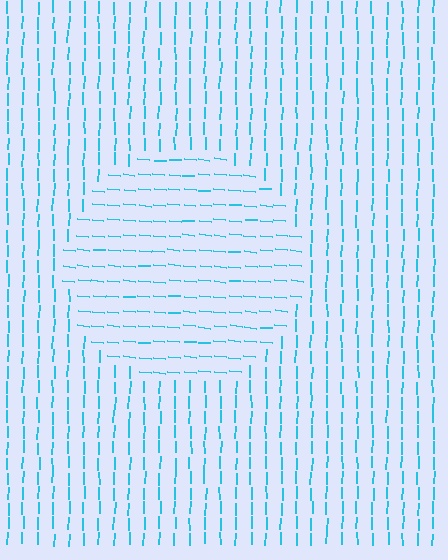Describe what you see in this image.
The image is filled with small cyan line segments. A circle region in the image has lines oriented differently from the surrounding lines, creating a visible texture boundary.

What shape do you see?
I see a circle.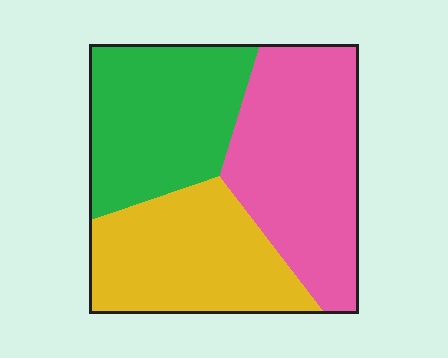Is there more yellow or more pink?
Pink.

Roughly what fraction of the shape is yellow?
Yellow takes up about one third (1/3) of the shape.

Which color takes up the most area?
Pink, at roughly 40%.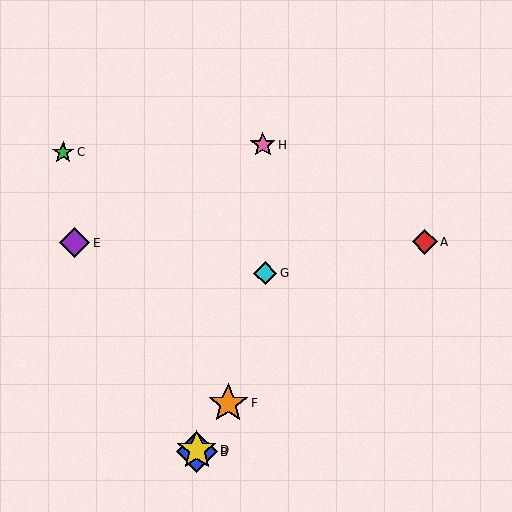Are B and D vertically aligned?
Yes, both are at x≈197.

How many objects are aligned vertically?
2 objects (B, D) are aligned vertically.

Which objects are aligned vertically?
Objects B, D are aligned vertically.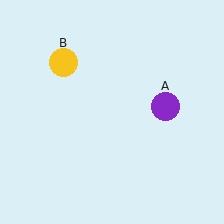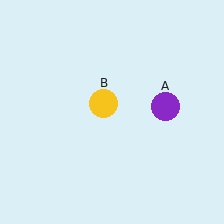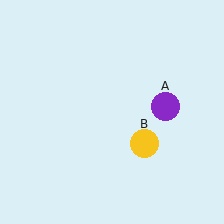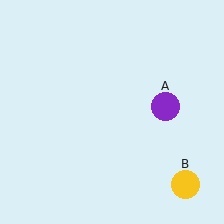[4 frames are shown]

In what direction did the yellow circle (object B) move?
The yellow circle (object B) moved down and to the right.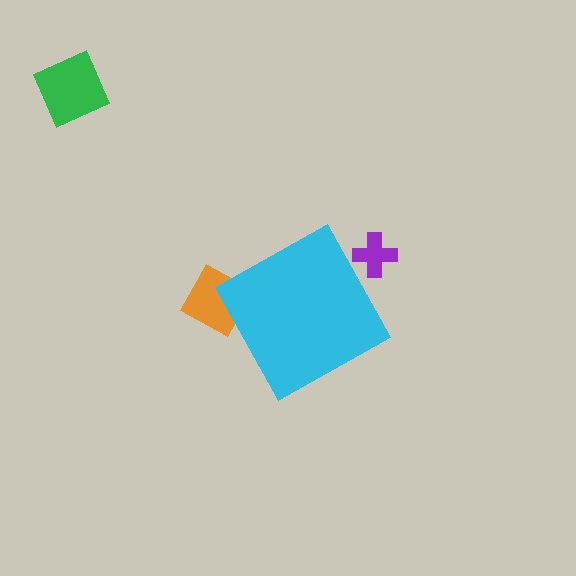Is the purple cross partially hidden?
Yes, the purple cross is partially hidden behind the cyan diamond.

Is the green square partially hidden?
No, the green square is fully visible.